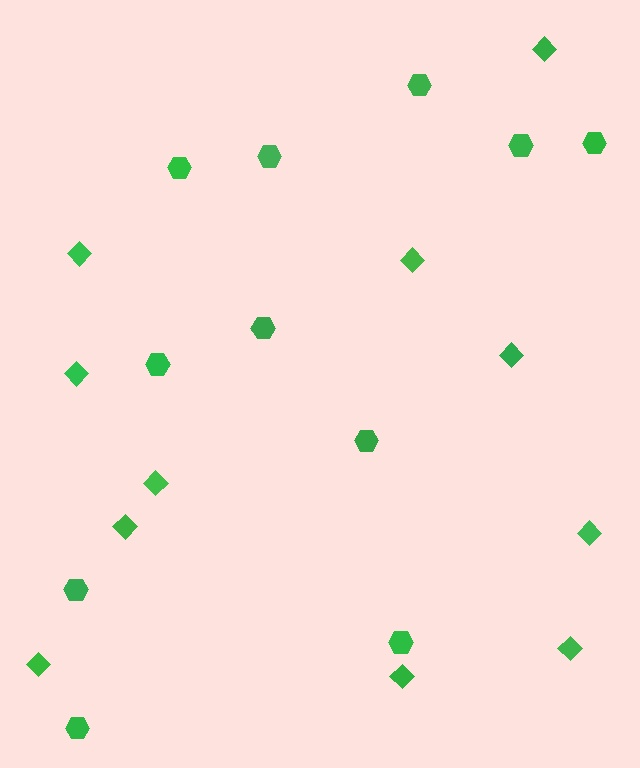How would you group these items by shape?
There are 2 groups: one group of hexagons (11) and one group of diamonds (11).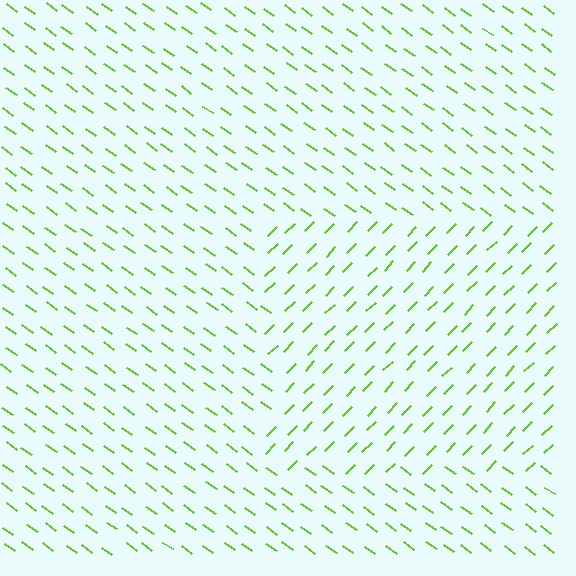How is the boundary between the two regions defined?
The boundary is defined purely by a change in line orientation (approximately 81 degrees difference). All lines are the same color and thickness.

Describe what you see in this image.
The image is filled with small lime line segments. A rectangle region in the image has lines oriented differently from the surrounding lines, creating a visible texture boundary.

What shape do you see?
I see a rectangle.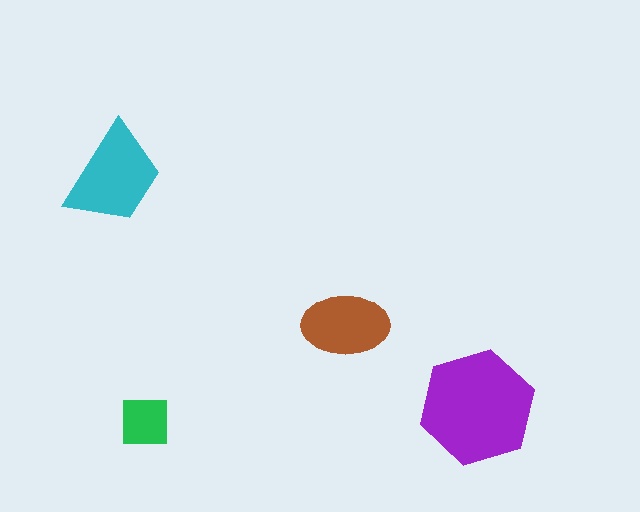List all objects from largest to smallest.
The purple hexagon, the cyan trapezoid, the brown ellipse, the green square.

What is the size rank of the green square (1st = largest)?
4th.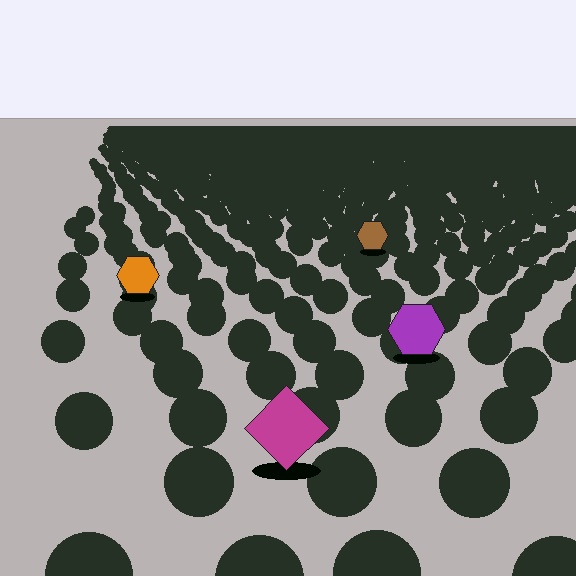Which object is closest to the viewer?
The magenta diamond is closest. The texture marks near it are larger and more spread out.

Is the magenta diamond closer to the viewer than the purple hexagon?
Yes. The magenta diamond is closer — you can tell from the texture gradient: the ground texture is coarser near it.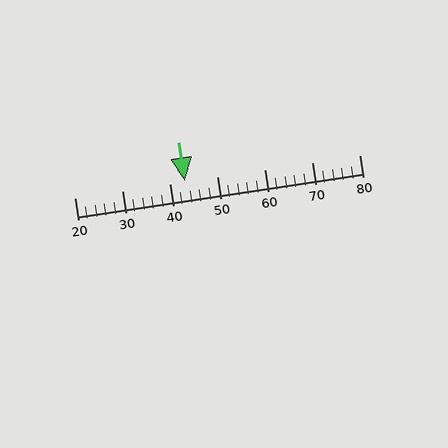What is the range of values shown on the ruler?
The ruler shows values from 20 to 80.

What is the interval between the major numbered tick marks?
The major tick marks are spaced 10 units apart.